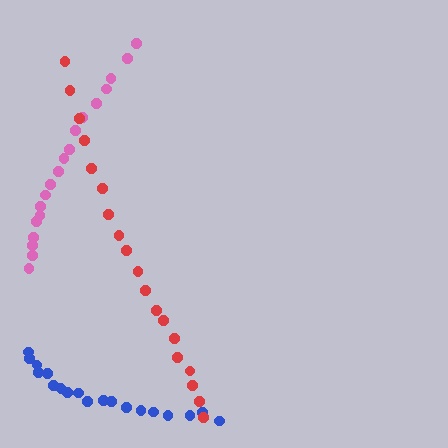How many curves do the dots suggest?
There are 3 distinct paths.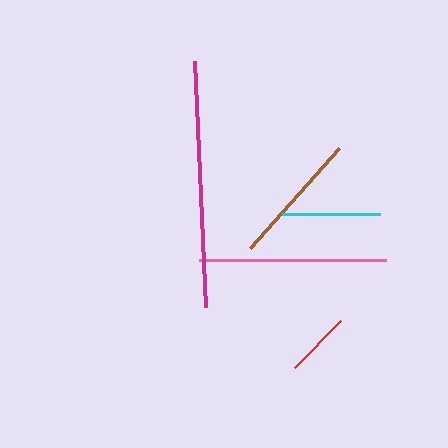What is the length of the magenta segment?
The magenta segment is approximately 247 pixels long.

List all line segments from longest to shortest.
From longest to shortest: magenta, pink, brown, cyan, red.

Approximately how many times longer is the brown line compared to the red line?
The brown line is approximately 2.0 times the length of the red line.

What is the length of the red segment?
The red segment is approximately 65 pixels long.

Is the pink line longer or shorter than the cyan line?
The pink line is longer than the cyan line.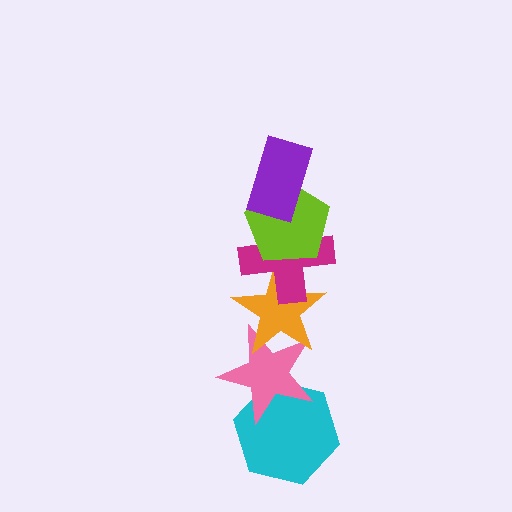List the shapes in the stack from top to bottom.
From top to bottom: the purple rectangle, the lime pentagon, the magenta cross, the orange star, the pink star, the cyan hexagon.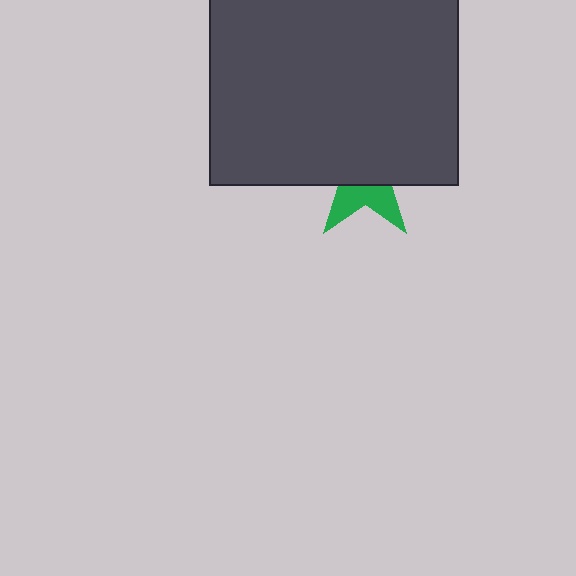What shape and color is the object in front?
The object in front is a dark gray rectangle.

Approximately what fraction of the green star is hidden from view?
Roughly 64% of the green star is hidden behind the dark gray rectangle.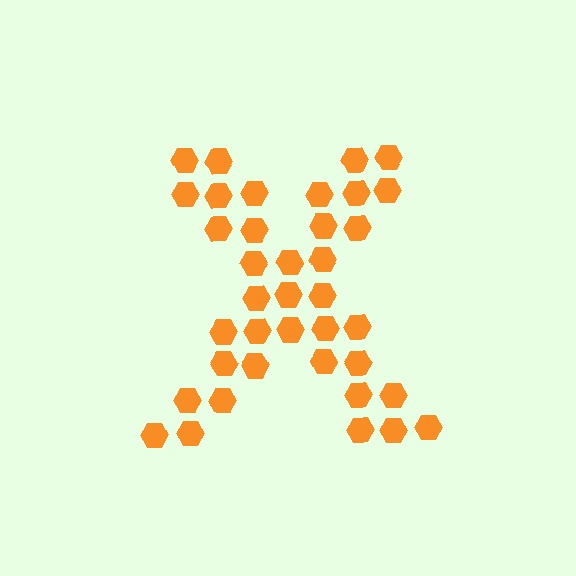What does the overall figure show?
The overall figure shows the letter X.